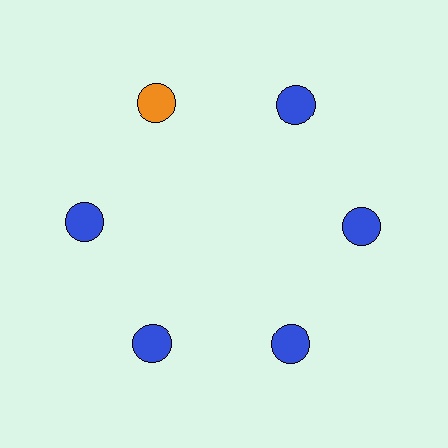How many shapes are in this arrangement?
There are 6 shapes arranged in a ring pattern.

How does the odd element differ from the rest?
It has a different color: orange instead of blue.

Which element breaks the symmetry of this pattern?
The orange circle at roughly the 11 o'clock position breaks the symmetry. All other shapes are blue circles.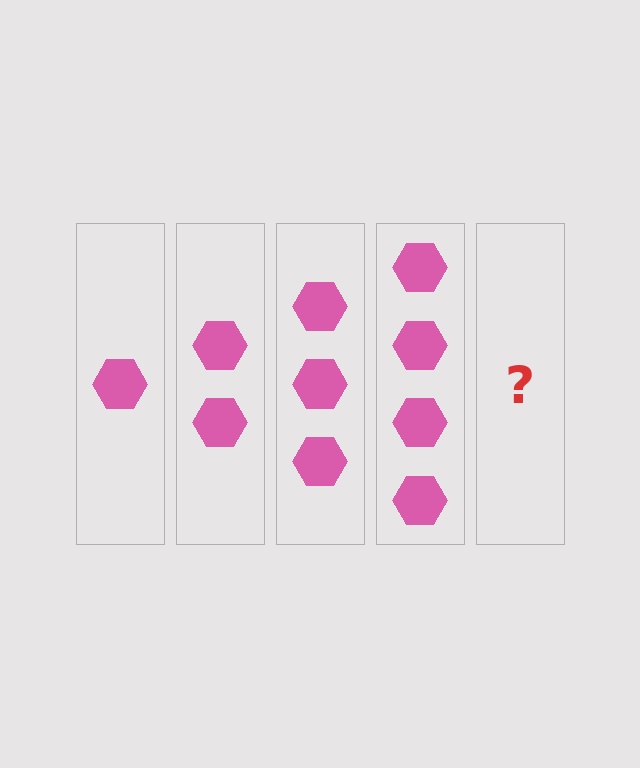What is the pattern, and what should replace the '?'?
The pattern is that each step adds one more hexagon. The '?' should be 5 hexagons.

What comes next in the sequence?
The next element should be 5 hexagons.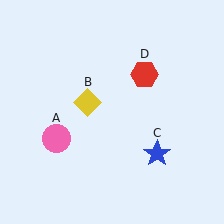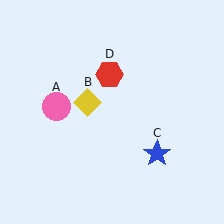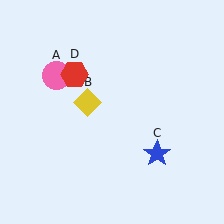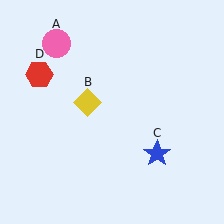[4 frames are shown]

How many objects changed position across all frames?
2 objects changed position: pink circle (object A), red hexagon (object D).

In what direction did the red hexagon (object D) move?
The red hexagon (object D) moved left.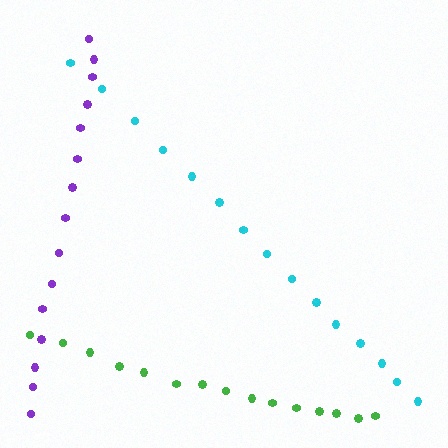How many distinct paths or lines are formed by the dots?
There are 3 distinct paths.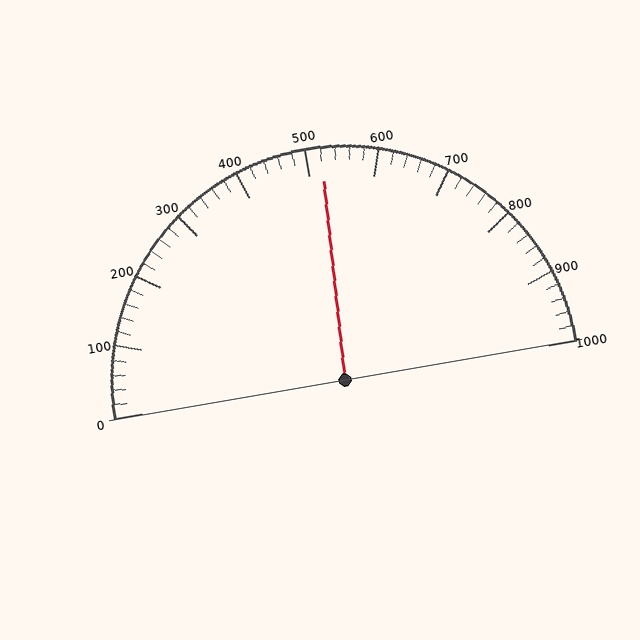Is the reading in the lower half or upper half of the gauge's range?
The reading is in the upper half of the range (0 to 1000).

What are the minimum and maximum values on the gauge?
The gauge ranges from 0 to 1000.